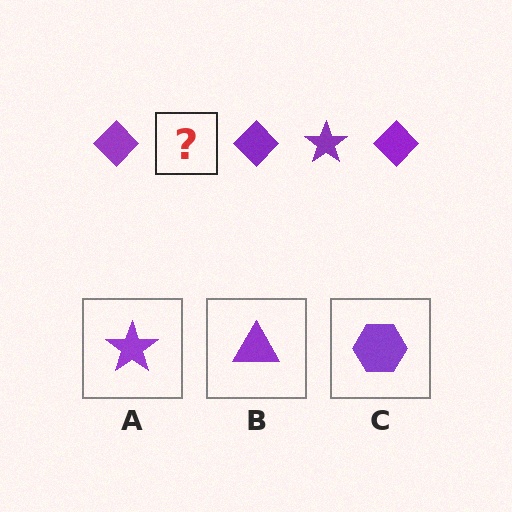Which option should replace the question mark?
Option A.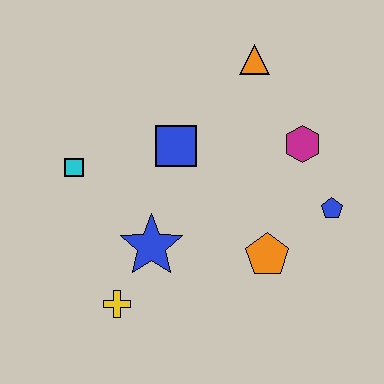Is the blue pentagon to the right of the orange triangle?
Yes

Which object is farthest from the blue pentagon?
The cyan square is farthest from the blue pentagon.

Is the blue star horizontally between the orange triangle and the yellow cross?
Yes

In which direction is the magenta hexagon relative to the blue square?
The magenta hexagon is to the right of the blue square.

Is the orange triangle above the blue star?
Yes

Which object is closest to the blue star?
The yellow cross is closest to the blue star.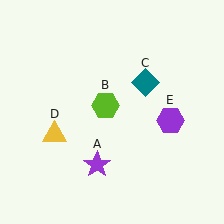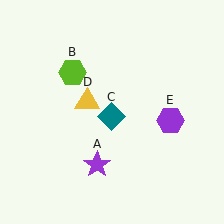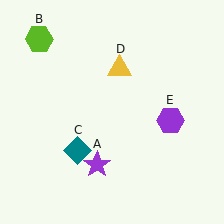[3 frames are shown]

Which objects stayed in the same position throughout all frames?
Purple star (object A) and purple hexagon (object E) remained stationary.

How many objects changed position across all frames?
3 objects changed position: lime hexagon (object B), teal diamond (object C), yellow triangle (object D).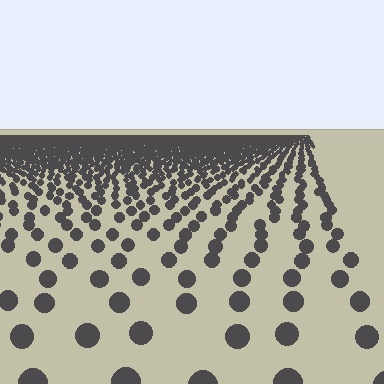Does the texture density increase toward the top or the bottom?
Density increases toward the top.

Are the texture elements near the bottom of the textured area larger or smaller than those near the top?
Larger. Near the bottom, elements are closer to the viewer and appear at a bigger on-screen size.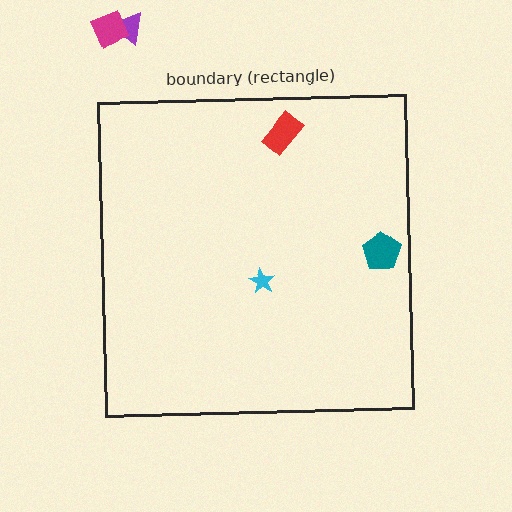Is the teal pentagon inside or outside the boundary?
Inside.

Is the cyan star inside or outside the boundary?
Inside.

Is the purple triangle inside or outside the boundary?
Outside.